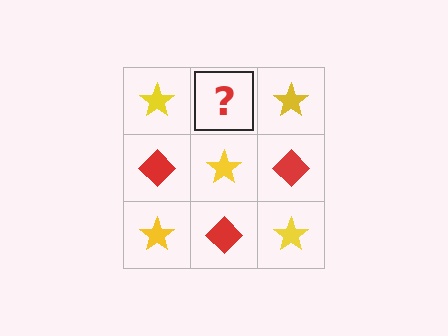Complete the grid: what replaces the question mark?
The question mark should be replaced with a red diamond.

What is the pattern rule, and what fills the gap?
The rule is that it alternates yellow star and red diamond in a checkerboard pattern. The gap should be filled with a red diamond.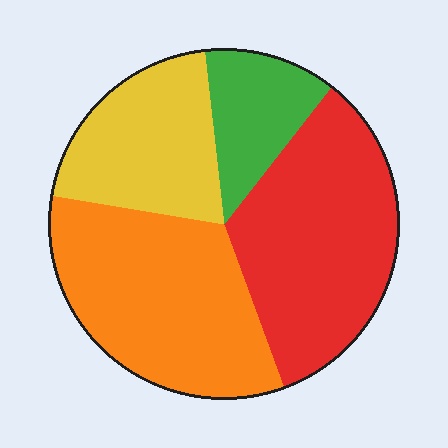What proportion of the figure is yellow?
Yellow covers about 20% of the figure.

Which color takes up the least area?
Green, at roughly 10%.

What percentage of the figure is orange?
Orange takes up about one third (1/3) of the figure.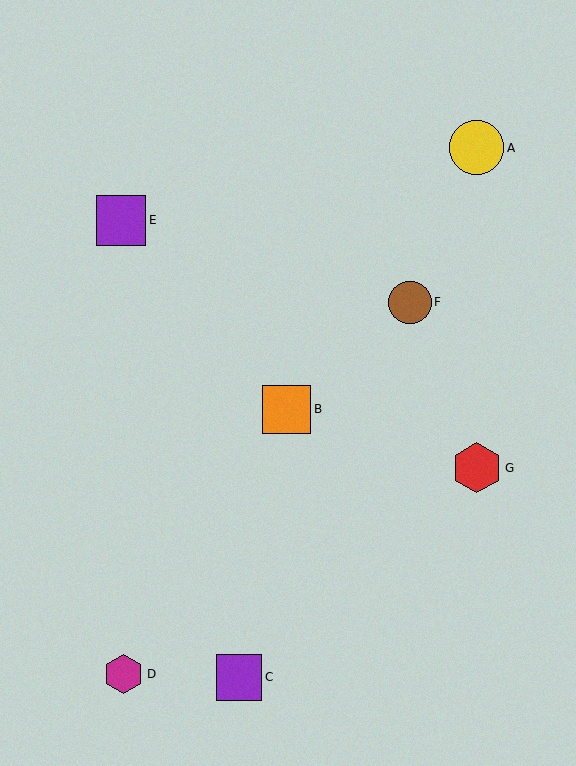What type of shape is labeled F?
Shape F is a brown circle.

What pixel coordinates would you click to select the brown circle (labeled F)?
Click at (410, 302) to select the brown circle F.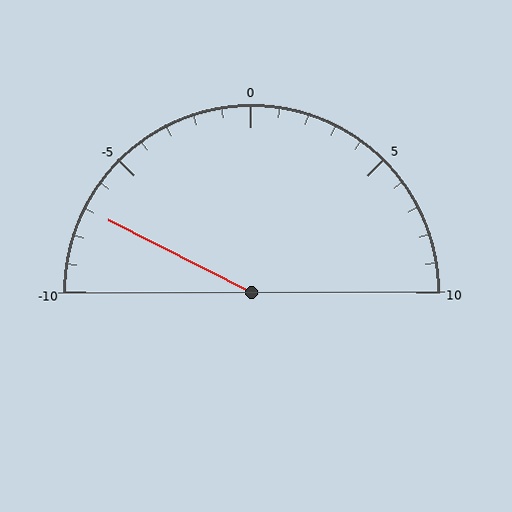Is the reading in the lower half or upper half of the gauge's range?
The reading is in the lower half of the range (-10 to 10).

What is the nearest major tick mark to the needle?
The nearest major tick mark is -5.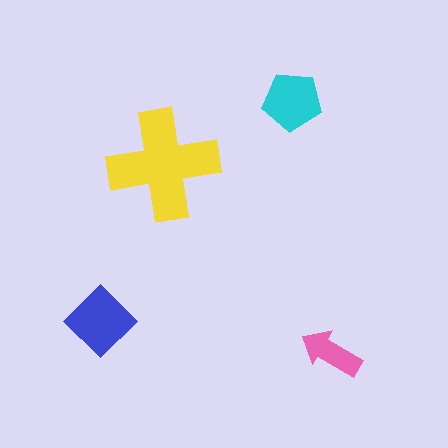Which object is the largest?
The yellow cross.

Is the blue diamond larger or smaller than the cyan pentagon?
Larger.